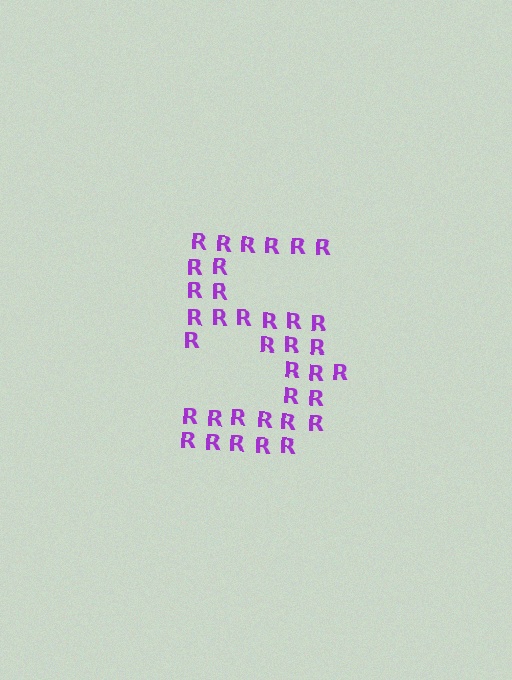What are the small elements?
The small elements are letter R's.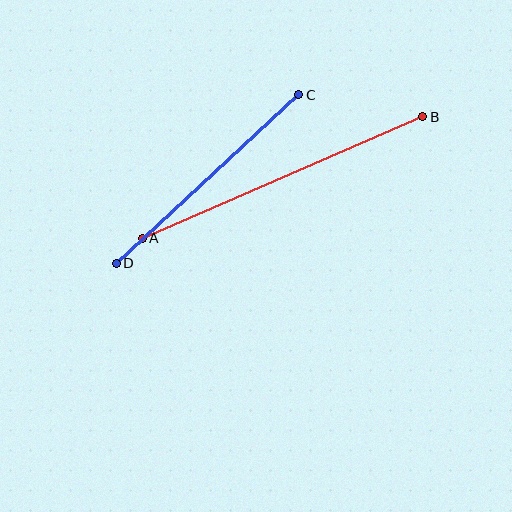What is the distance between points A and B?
The distance is approximately 306 pixels.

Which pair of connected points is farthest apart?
Points A and B are farthest apart.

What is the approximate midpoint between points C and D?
The midpoint is at approximately (207, 179) pixels.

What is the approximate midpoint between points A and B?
The midpoint is at approximately (283, 177) pixels.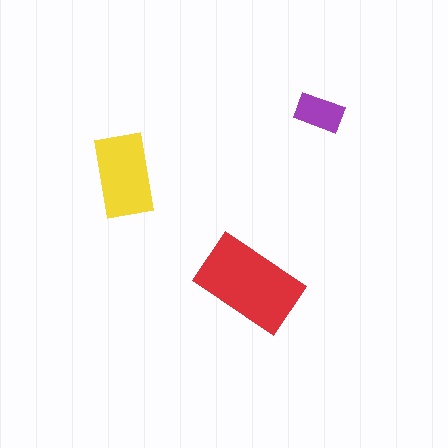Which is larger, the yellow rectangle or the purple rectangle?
The yellow one.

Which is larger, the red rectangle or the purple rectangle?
The red one.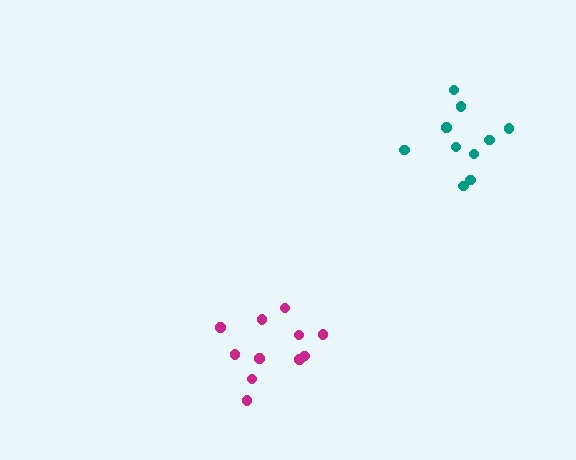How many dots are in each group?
Group 1: 10 dots, Group 2: 11 dots (21 total).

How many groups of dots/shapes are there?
There are 2 groups.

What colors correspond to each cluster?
The clusters are colored: teal, magenta.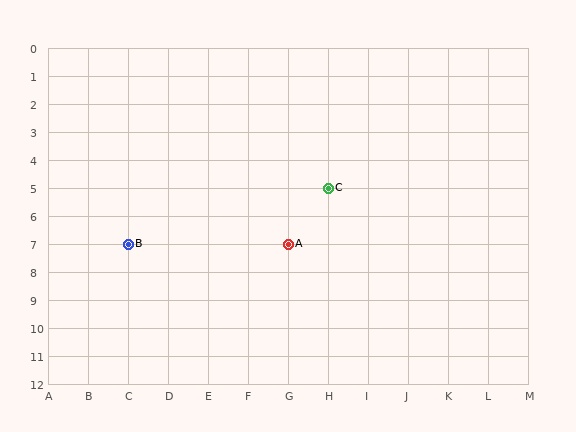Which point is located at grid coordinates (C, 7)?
Point B is at (C, 7).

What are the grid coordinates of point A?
Point A is at grid coordinates (G, 7).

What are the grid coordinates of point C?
Point C is at grid coordinates (H, 5).